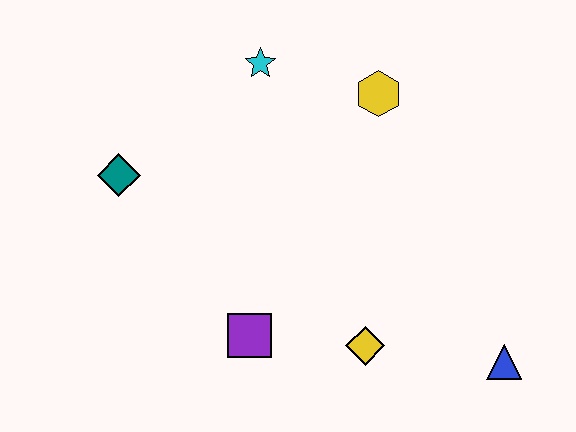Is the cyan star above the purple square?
Yes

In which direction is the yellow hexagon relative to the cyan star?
The yellow hexagon is to the right of the cyan star.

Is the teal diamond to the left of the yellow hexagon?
Yes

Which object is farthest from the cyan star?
The blue triangle is farthest from the cyan star.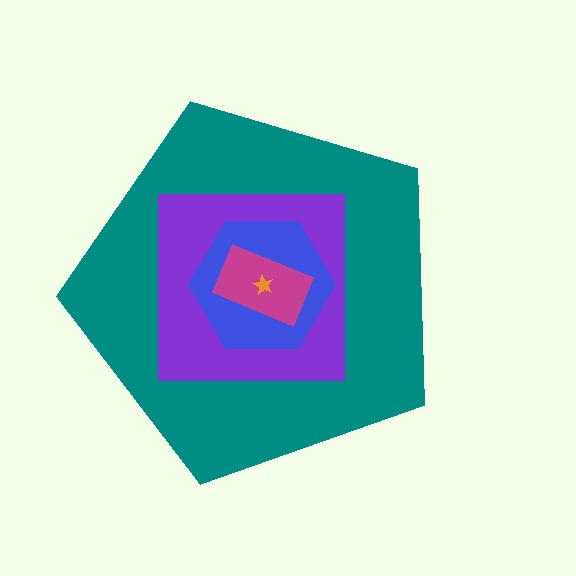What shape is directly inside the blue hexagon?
The magenta rectangle.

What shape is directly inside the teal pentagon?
The purple square.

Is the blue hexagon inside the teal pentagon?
Yes.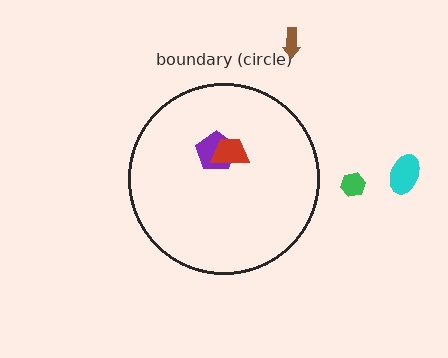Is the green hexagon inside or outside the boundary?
Outside.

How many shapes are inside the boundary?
2 inside, 3 outside.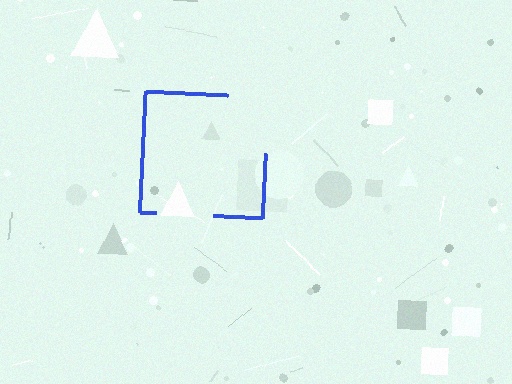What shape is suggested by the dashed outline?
The dashed outline suggests a square.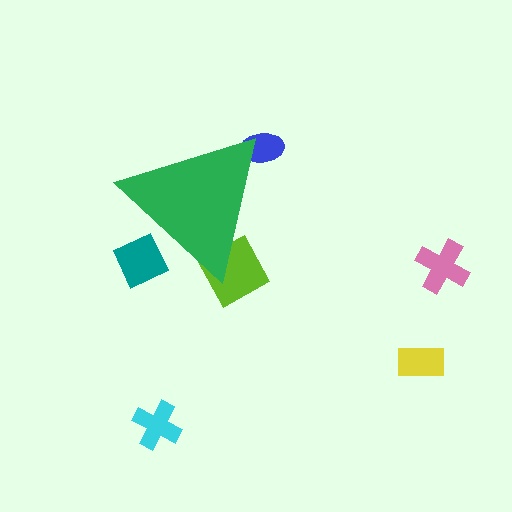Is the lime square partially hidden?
Yes, the lime square is partially hidden behind the green triangle.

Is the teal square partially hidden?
Yes, the teal square is partially hidden behind the green triangle.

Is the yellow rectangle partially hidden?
No, the yellow rectangle is fully visible.